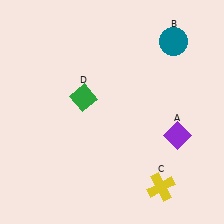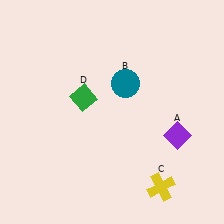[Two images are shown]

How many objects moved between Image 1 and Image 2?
1 object moved between the two images.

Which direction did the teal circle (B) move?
The teal circle (B) moved left.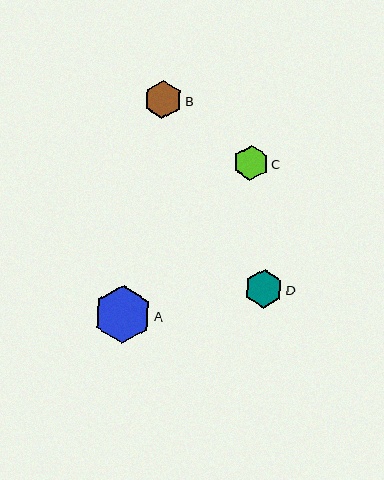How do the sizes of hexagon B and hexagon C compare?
Hexagon B and hexagon C are approximately the same size.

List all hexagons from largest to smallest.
From largest to smallest: A, D, B, C.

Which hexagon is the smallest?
Hexagon C is the smallest with a size of approximately 35 pixels.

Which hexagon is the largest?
Hexagon A is the largest with a size of approximately 58 pixels.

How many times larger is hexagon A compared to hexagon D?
Hexagon A is approximately 1.5 times the size of hexagon D.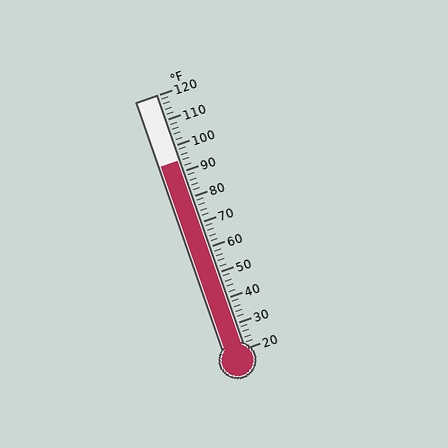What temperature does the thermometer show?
The thermometer shows approximately 94°F.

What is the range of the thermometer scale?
The thermometer scale ranges from 20°F to 120°F.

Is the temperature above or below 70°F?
The temperature is above 70°F.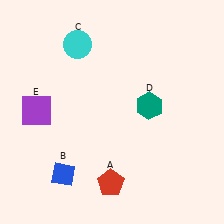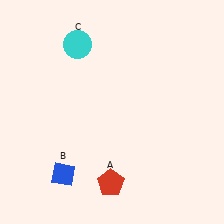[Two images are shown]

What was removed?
The teal hexagon (D), the purple square (E) were removed in Image 2.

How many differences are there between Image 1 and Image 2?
There are 2 differences between the two images.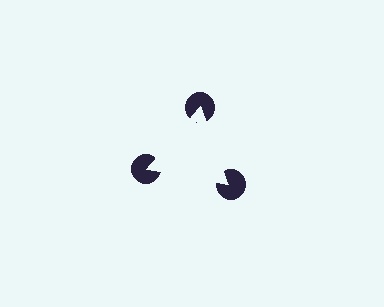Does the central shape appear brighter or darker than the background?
It typically appears slightly brighter than the background, even though no actual brightness change is drawn.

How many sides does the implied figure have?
3 sides.